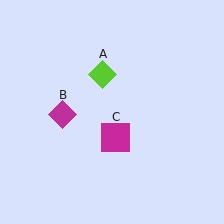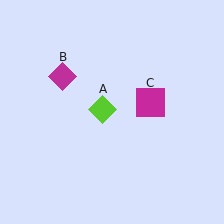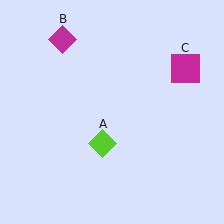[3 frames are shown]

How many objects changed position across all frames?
3 objects changed position: lime diamond (object A), magenta diamond (object B), magenta square (object C).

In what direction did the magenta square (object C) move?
The magenta square (object C) moved up and to the right.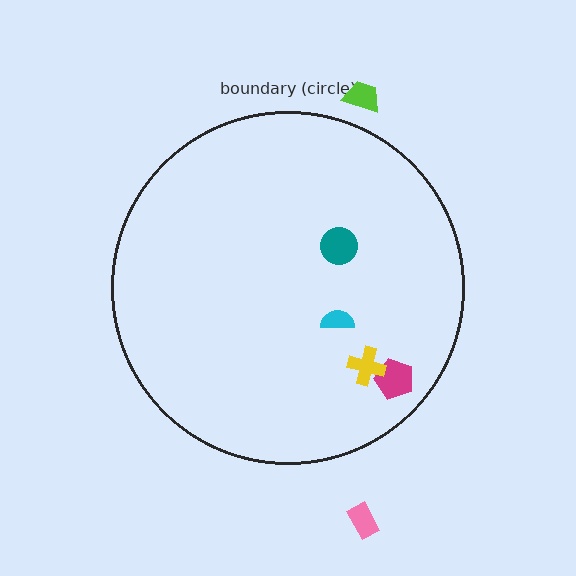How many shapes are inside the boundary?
4 inside, 2 outside.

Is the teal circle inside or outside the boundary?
Inside.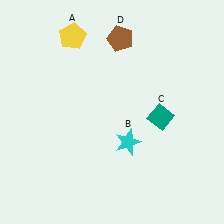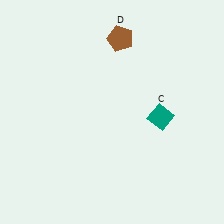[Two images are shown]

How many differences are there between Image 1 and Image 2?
There are 2 differences between the two images.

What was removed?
The cyan star (B), the yellow pentagon (A) were removed in Image 2.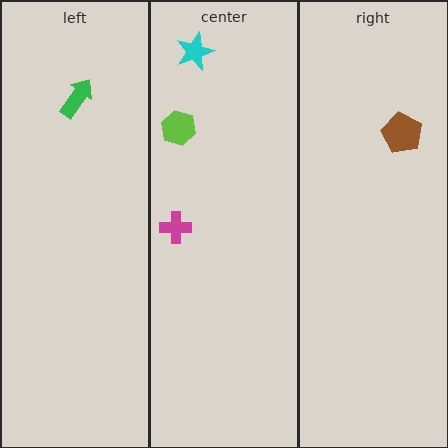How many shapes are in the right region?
1.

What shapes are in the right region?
The brown pentagon.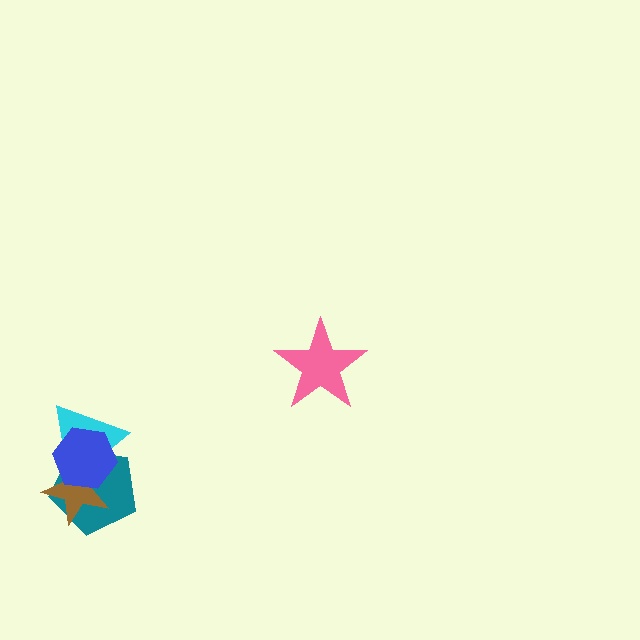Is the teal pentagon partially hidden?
Yes, it is partially covered by another shape.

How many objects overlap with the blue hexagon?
3 objects overlap with the blue hexagon.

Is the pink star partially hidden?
No, no other shape covers it.